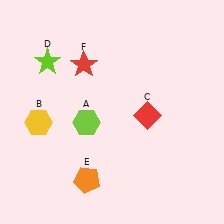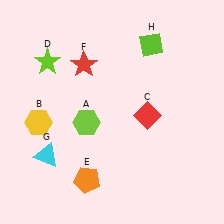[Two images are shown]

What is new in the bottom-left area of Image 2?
A cyan triangle (G) was added in the bottom-left area of Image 2.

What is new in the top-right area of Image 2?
A lime diamond (H) was added in the top-right area of Image 2.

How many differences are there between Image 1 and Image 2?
There are 2 differences between the two images.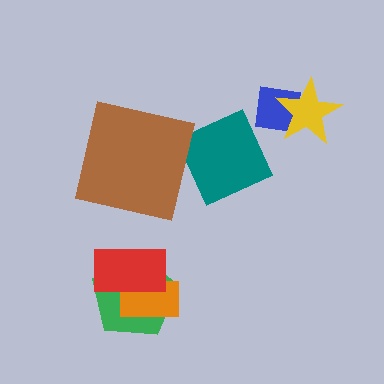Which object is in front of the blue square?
The yellow star is in front of the blue square.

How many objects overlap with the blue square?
1 object overlaps with the blue square.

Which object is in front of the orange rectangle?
The red rectangle is in front of the orange rectangle.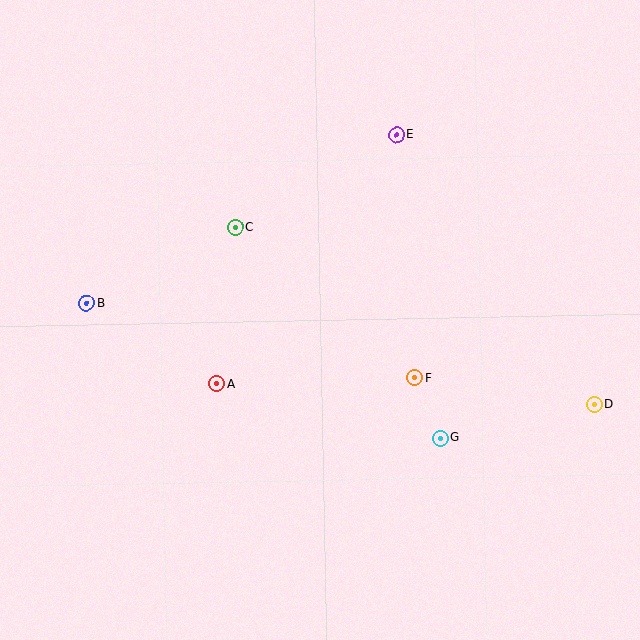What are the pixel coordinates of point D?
Point D is at (594, 405).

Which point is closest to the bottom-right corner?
Point D is closest to the bottom-right corner.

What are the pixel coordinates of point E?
Point E is at (397, 135).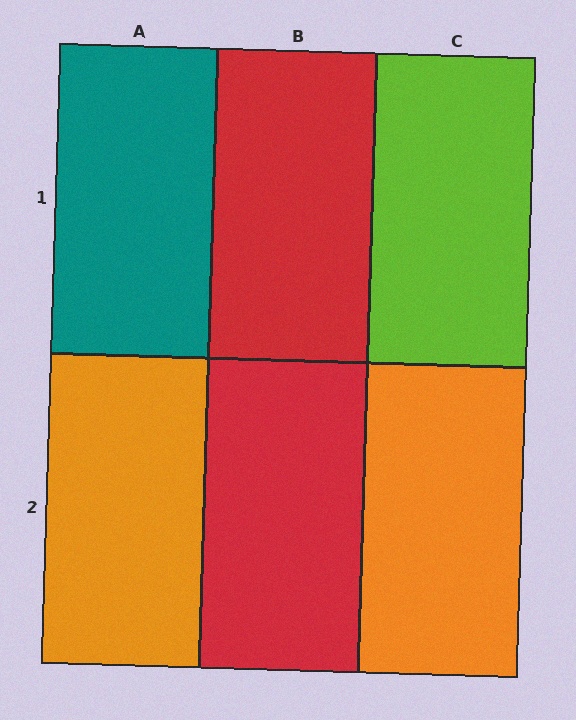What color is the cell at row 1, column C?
Lime.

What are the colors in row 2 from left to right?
Orange, red, orange.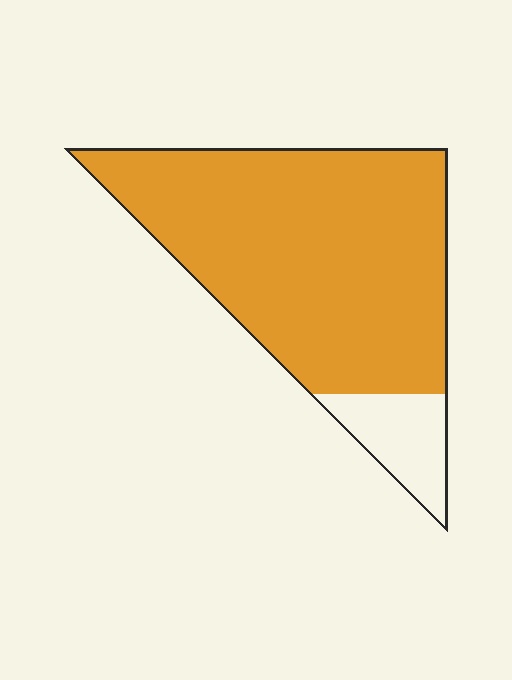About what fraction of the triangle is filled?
About seven eighths (7/8).